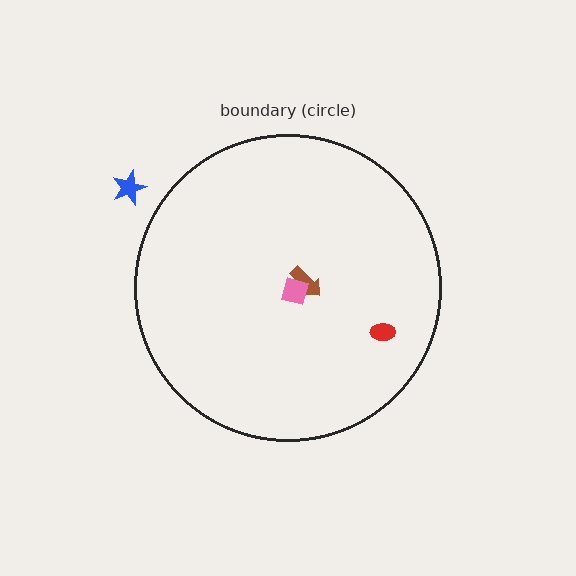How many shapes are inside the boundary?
3 inside, 1 outside.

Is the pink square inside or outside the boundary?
Inside.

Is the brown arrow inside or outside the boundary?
Inside.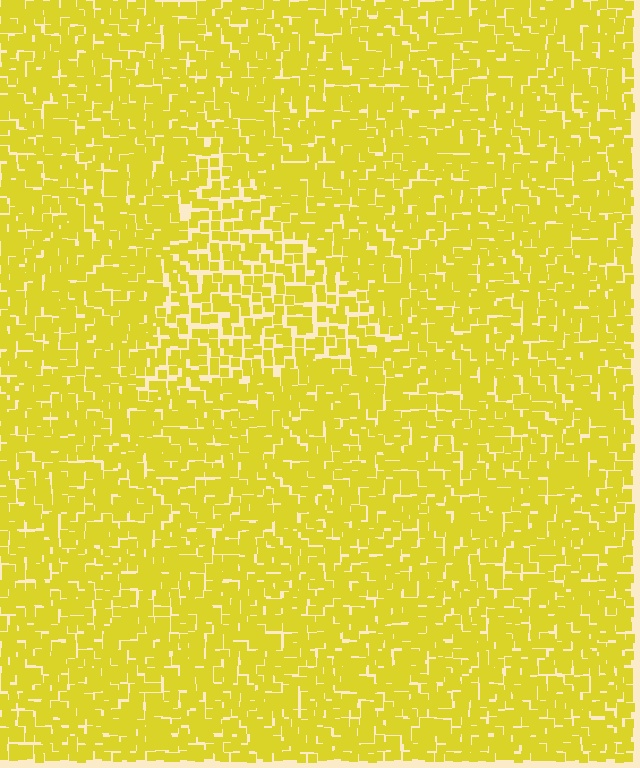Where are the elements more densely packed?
The elements are more densely packed outside the triangle boundary.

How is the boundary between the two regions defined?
The boundary is defined by a change in element density (approximately 1.5x ratio). All elements are the same color, size, and shape.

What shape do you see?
I see a triangle.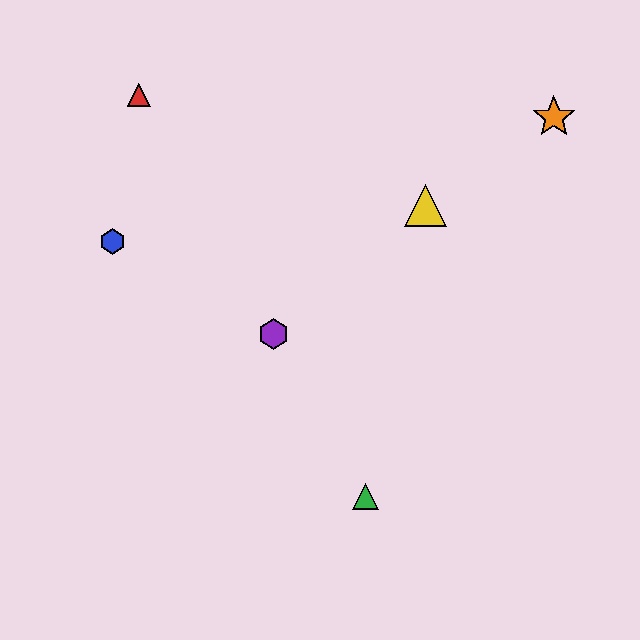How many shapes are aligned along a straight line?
3 shapes (the red triangle, the green triangle, the purple hexagon) are aligned along a straight line.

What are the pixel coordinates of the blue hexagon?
The blue hexagon is at (112, 241).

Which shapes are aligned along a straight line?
The red triangle, the green triangle, the purple hexagon are aligned along a straight line.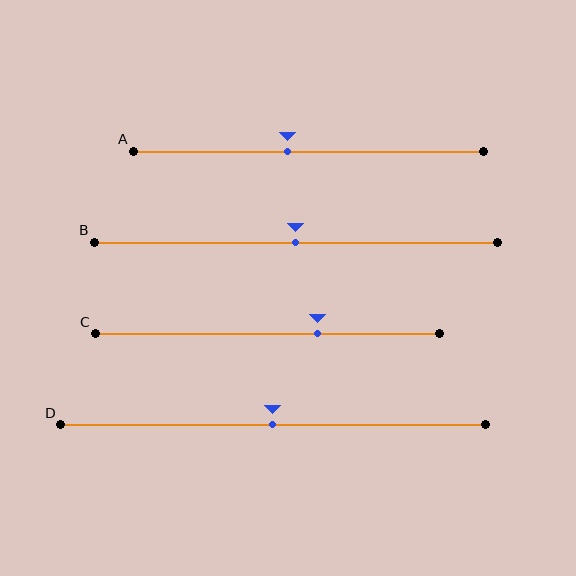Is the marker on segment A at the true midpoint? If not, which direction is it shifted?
No, the marker on segment A is shifted to the left by about 6% of the segment length.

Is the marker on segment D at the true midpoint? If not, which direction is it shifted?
Yes, the marker on segment D is at the true midpoint.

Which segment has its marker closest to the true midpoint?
Segment B has its marker closest to the true midpoint.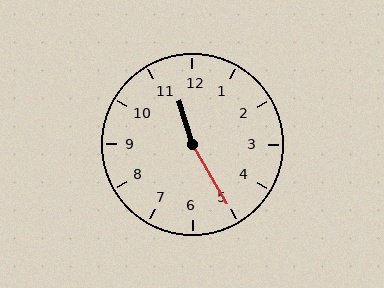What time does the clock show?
11:25.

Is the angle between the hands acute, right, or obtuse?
It is obtuse.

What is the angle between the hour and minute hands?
Approximately 168 degrees.